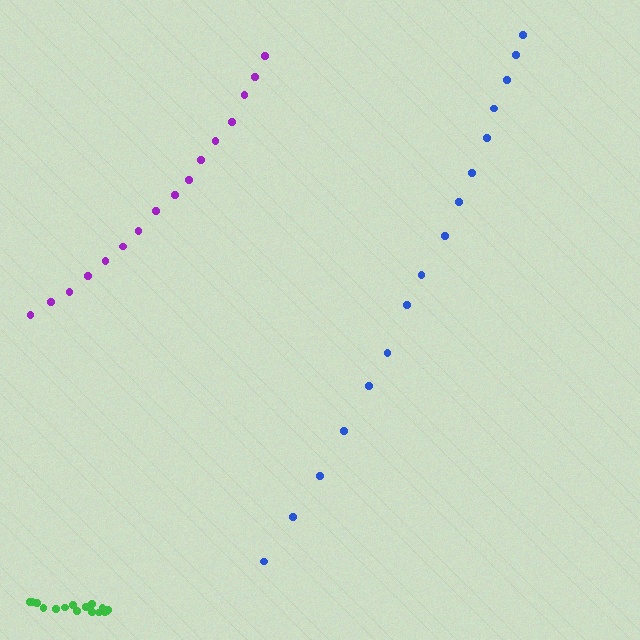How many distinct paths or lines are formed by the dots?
There are 3 distinct paths.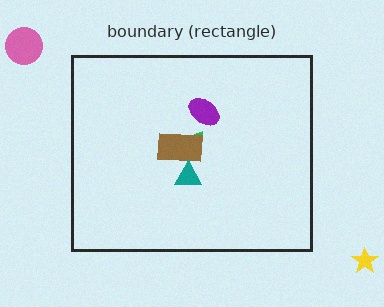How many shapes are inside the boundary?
4 inside, 2 outside.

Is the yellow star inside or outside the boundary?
Outside.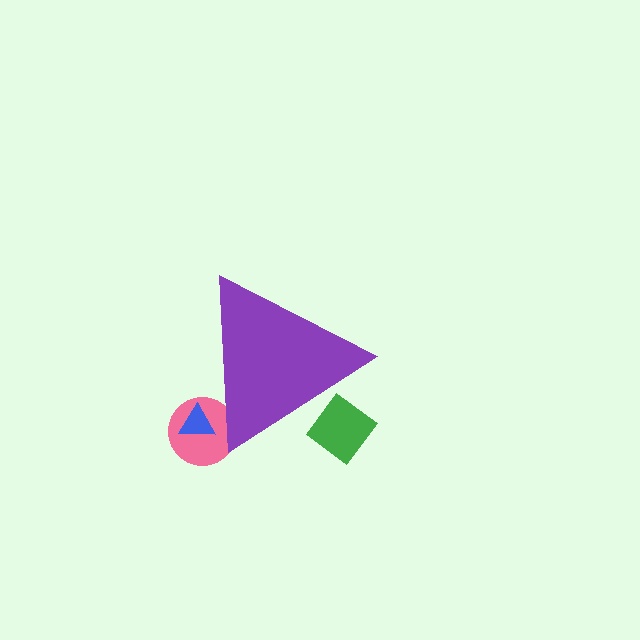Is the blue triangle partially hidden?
Yes, the blue triangle is partially hidden behind the purple triangle.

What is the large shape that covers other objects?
A purple triangle.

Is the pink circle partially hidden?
Yes, the pink circle is partially hidden behind the purple triangle.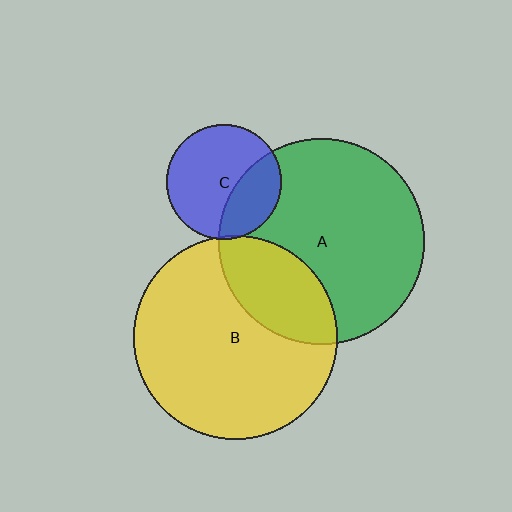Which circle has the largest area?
Circle A (green).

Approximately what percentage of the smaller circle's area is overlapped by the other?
Approximately 30%.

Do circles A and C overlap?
Yes.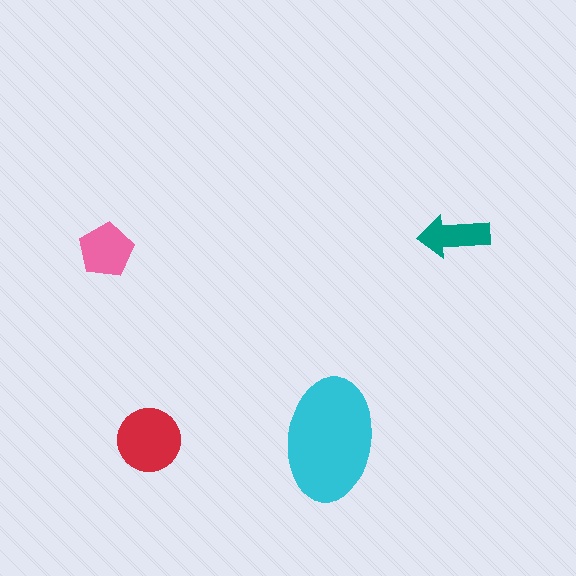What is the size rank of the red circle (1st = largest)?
2nd.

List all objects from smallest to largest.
The teal arrow, the pink pentagon, the red circle, the cyan ellipse.